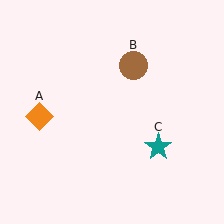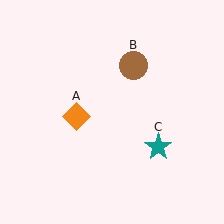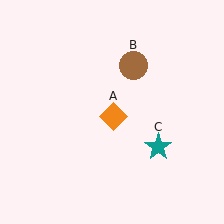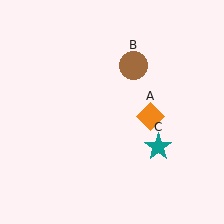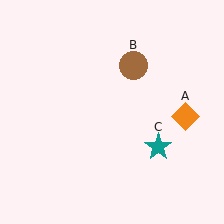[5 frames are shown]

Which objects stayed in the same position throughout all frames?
Brown circle (object B) and teal star (object C) remained stationary.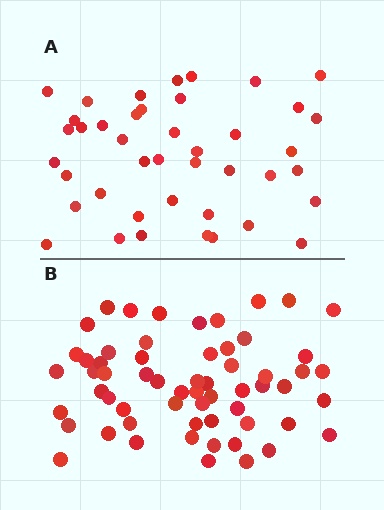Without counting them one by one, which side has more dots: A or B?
Region B (the bottom region) has more dots.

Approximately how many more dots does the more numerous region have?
Region B has approximately 20 more dots than region A.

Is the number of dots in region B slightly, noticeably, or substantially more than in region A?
Region B has noticeably more, but not dramatically so. The ratio is roughly 1.4 to 1.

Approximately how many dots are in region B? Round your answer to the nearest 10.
About 60 dots.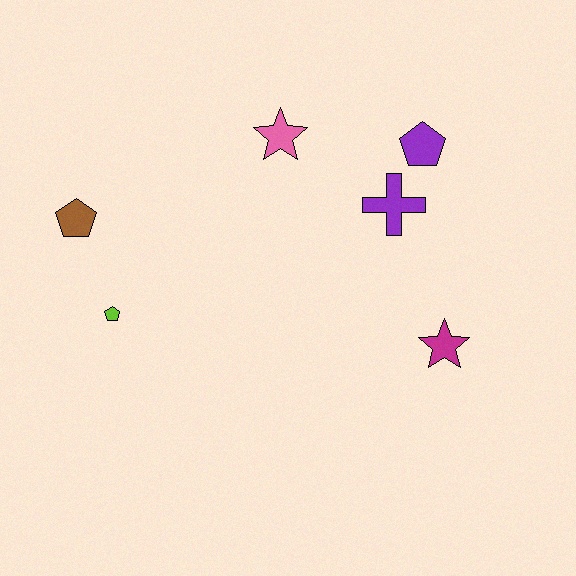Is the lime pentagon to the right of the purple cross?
No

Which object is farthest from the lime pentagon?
The purple pentagon is farthest from the lime pentagon.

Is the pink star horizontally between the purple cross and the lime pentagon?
Yes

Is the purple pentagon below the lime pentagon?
No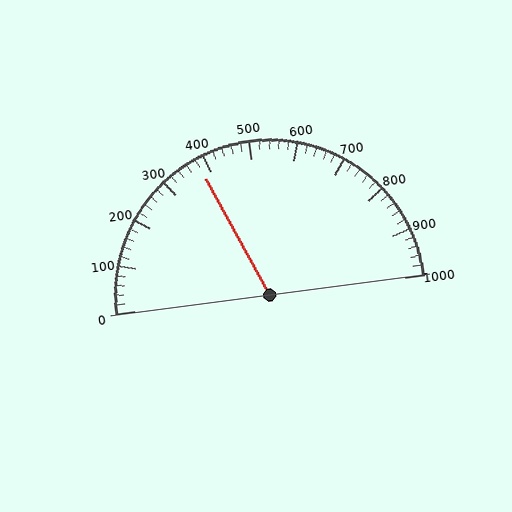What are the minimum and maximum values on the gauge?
The gauge ranges from 0 to 1000.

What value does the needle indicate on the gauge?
The needle indicates approximately 380.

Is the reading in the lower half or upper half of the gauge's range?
The reading is in the lower half of the range (0 to 1000).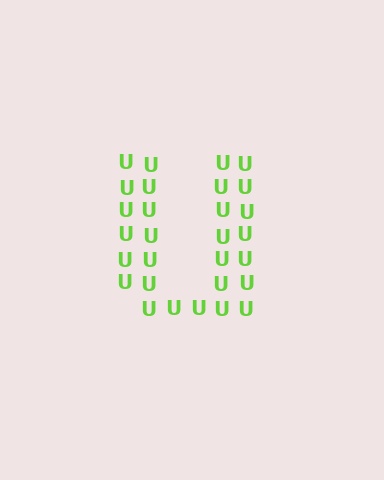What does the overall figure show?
The overall figure shows the letter U.